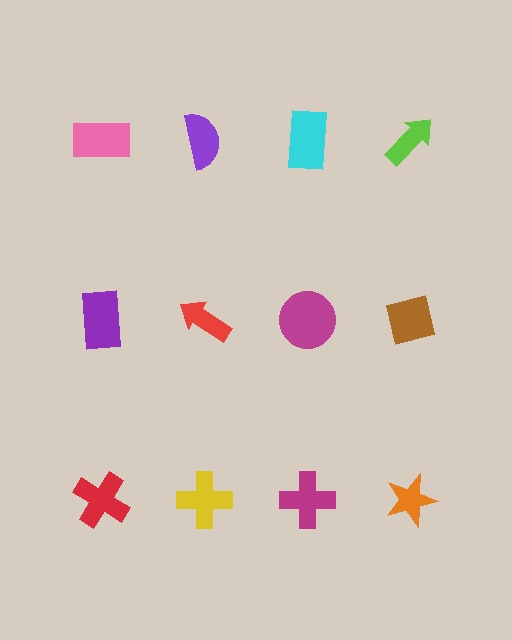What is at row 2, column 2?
A red arrow.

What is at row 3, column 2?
A yellow cross.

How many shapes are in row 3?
4 shapes.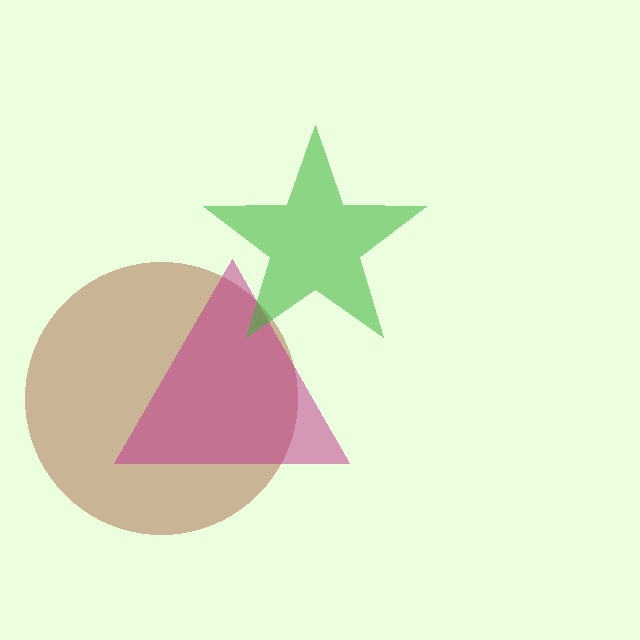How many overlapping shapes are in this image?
There are 3 overlapping shapes in the image.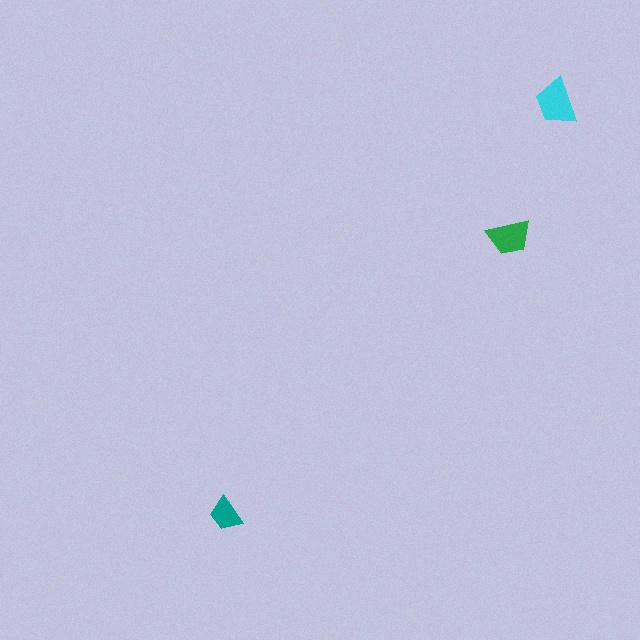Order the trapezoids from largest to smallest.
the cyan one, the green one, the teal one.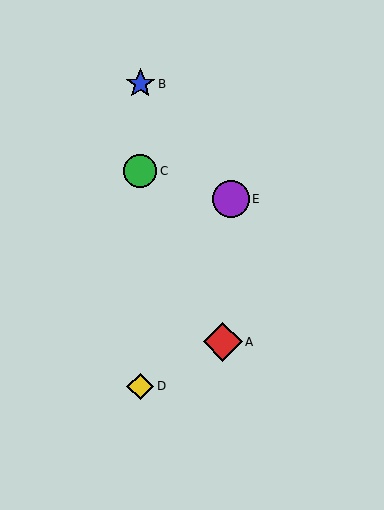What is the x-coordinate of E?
Object E is at x≈231.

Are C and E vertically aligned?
No, C is at x≈140 and E is at x≈231.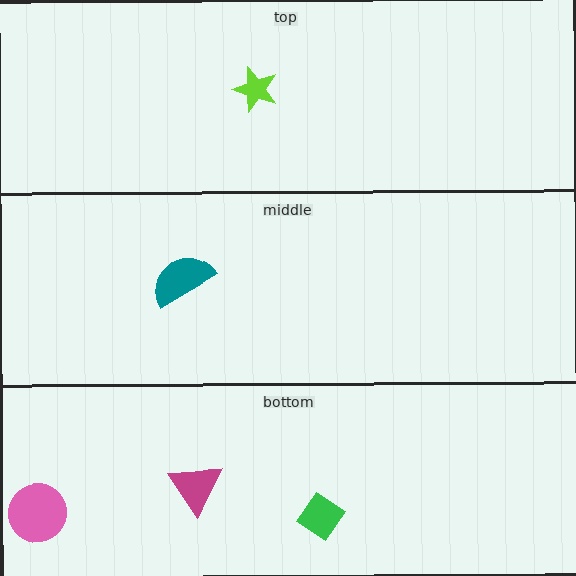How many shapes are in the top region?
1.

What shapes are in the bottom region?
The pink circle, the magenta triangle, the green diamond.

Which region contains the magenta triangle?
The bottom region.